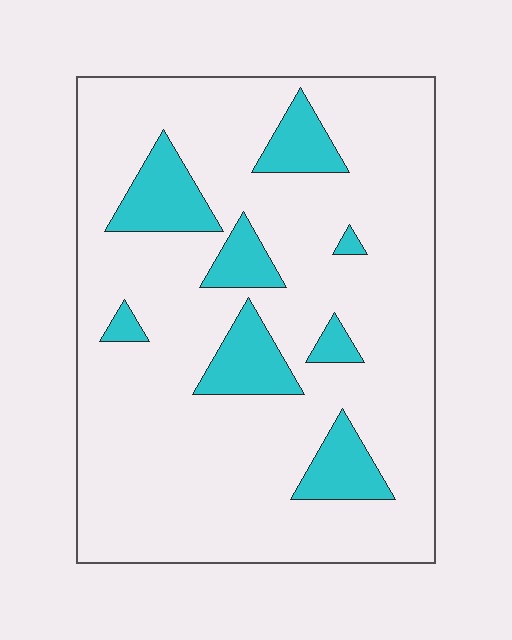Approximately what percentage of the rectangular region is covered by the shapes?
Approximately 15%.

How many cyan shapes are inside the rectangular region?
8.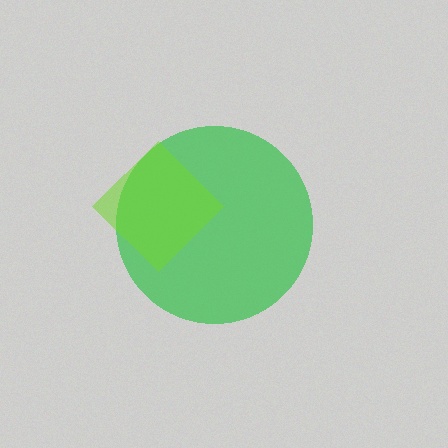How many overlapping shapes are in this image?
There are 2 overlapping shapes in the image.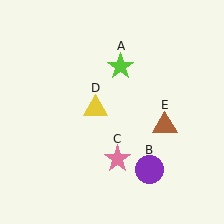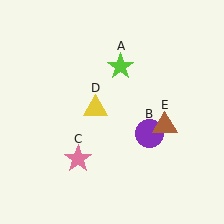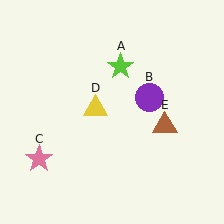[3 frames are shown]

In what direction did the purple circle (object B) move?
The purple circle (object B) moved up.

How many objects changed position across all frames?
2 objects changed position: purple circle (object B), pink star (object C).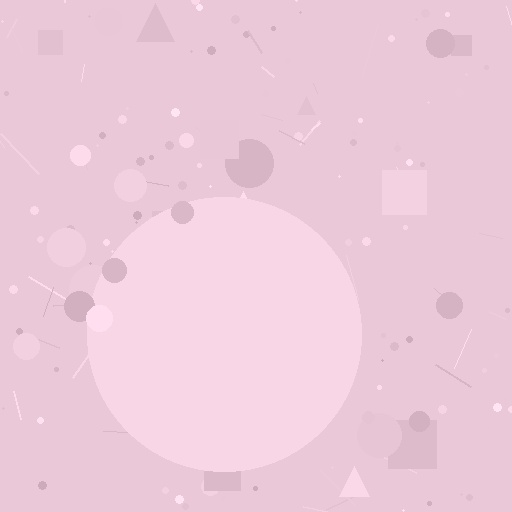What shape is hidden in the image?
A circle is hidden in the image.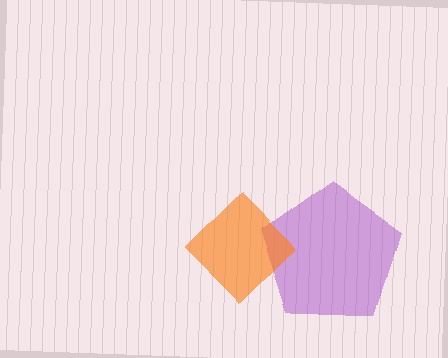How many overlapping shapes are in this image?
There are 2 overlapping shapes in the image.